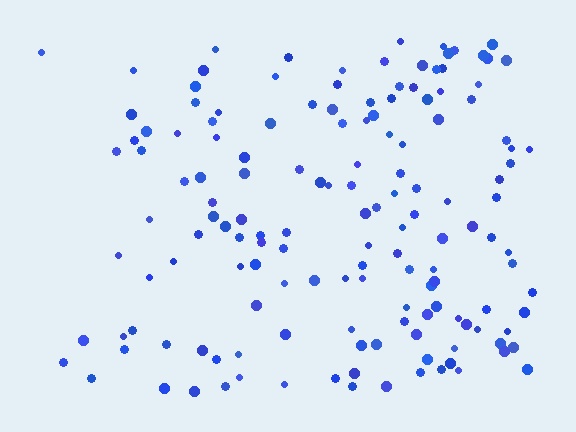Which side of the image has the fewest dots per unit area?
The left.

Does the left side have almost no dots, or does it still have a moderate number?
Still a moderate number, just noticeably fewer than the right.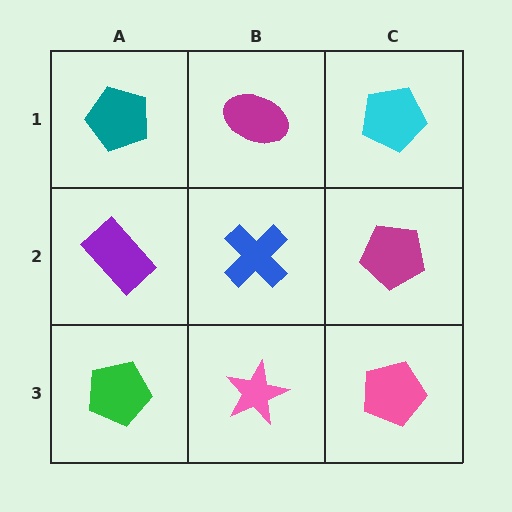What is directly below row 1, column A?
A purple rectangle.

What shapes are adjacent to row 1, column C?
A magenta pentagon (row 2, column C), a magenta ellipse (row 1, column B).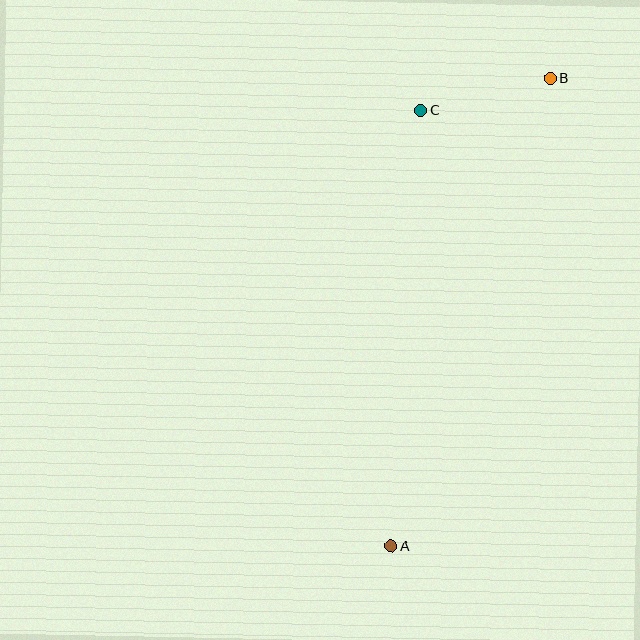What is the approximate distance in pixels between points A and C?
The distance between A and C is approximately 436 pixels.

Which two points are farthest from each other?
Points A and B are farthest from each other.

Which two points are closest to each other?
Points B and C are closest to each other.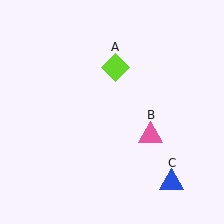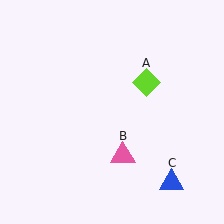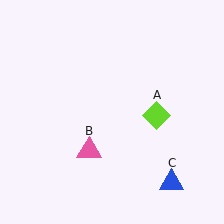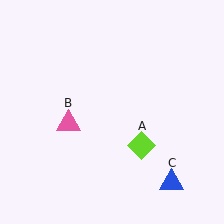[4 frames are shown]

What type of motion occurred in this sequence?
The lime diamond (object A), pink triangle (object B) rotated clockwise around the center of the scene.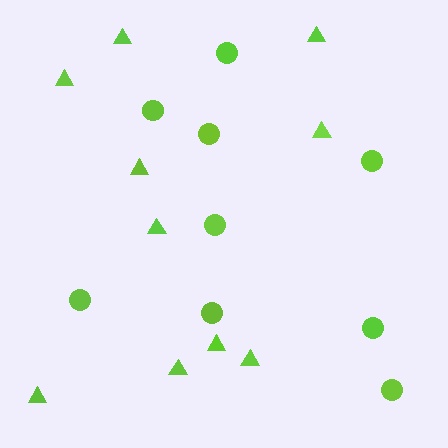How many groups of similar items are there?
There are 2 groups: one group of triangles (10) and one group of circles (9).